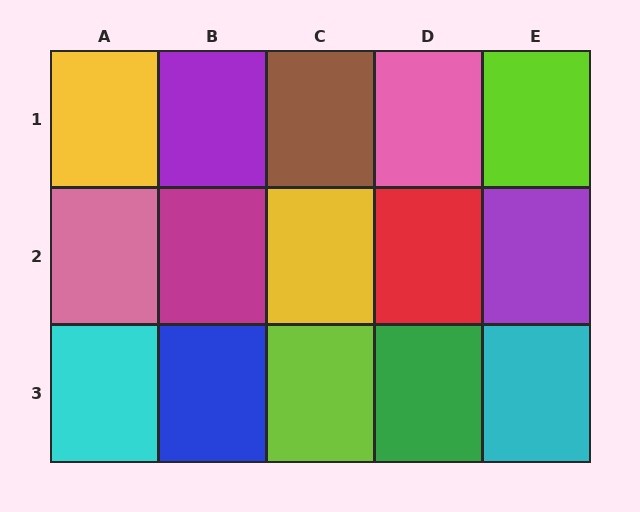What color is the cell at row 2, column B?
Magenta.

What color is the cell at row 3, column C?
Lime.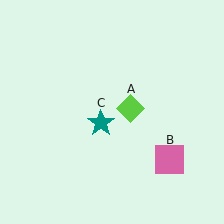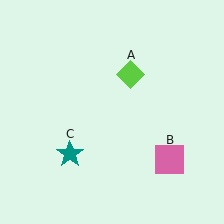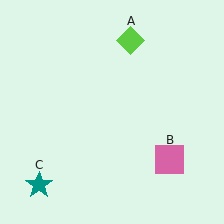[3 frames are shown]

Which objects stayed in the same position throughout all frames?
Pink square (object B) remained stationary.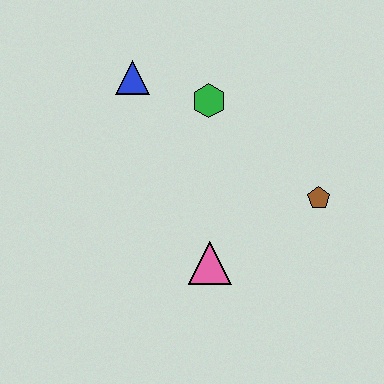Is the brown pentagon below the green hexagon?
Yes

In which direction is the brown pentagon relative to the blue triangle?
The brown pentagon is to the right of the blue triangle.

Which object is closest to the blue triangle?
The green hexagon is closest to the blue triangle.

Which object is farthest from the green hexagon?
The pink triangle is farthest from the green hexagon.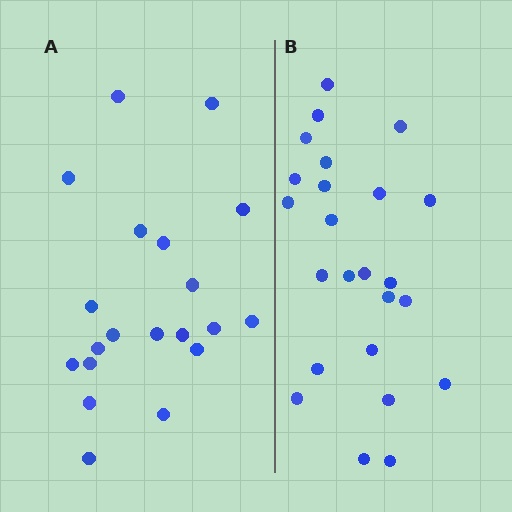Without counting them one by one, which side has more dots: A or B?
Region B (the right region) has more dots.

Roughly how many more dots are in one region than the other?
Region B has about 4 more dots than region A.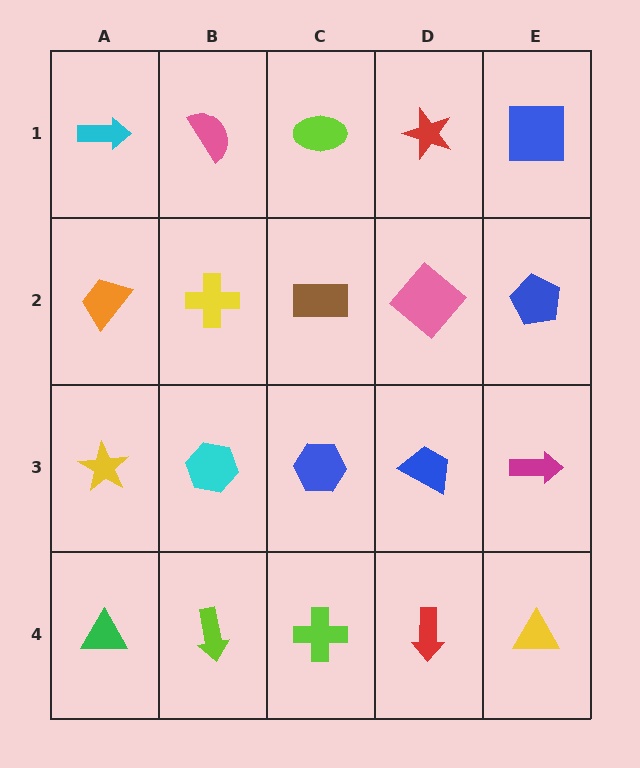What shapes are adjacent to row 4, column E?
A magenta arrow (row 3, column E), a red arrow (row 4, column D).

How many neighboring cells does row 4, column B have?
3.